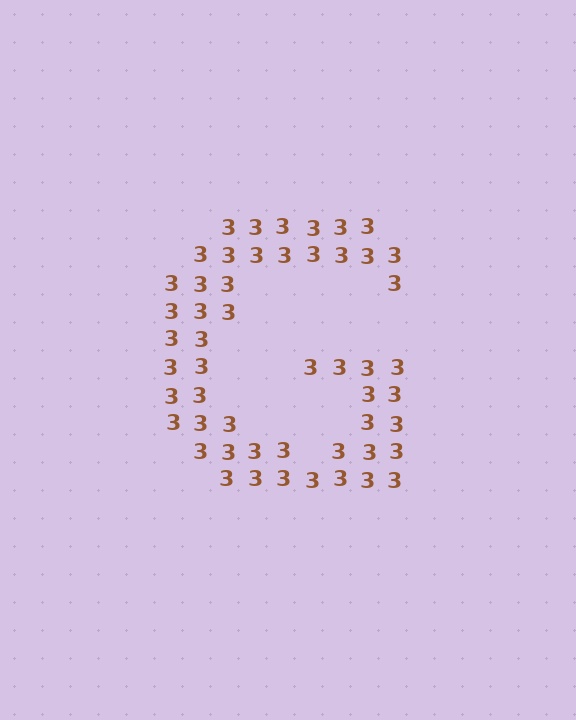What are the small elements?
The small elements are digit 3's.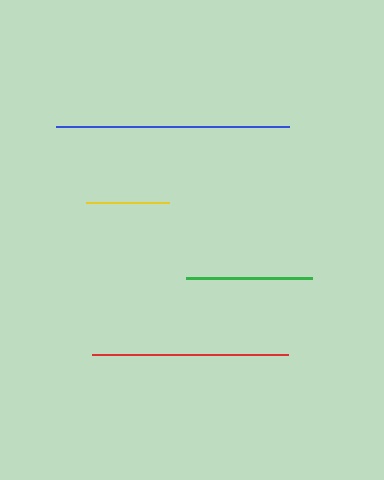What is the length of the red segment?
The red segment is approximately 196 pixels long.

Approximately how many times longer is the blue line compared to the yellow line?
The blue line is approximately 2.8 times the length of the yellow line.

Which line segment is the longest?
The blue line is the longest at approximately 233 pixels.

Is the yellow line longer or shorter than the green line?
The green line is longer than the yellow line.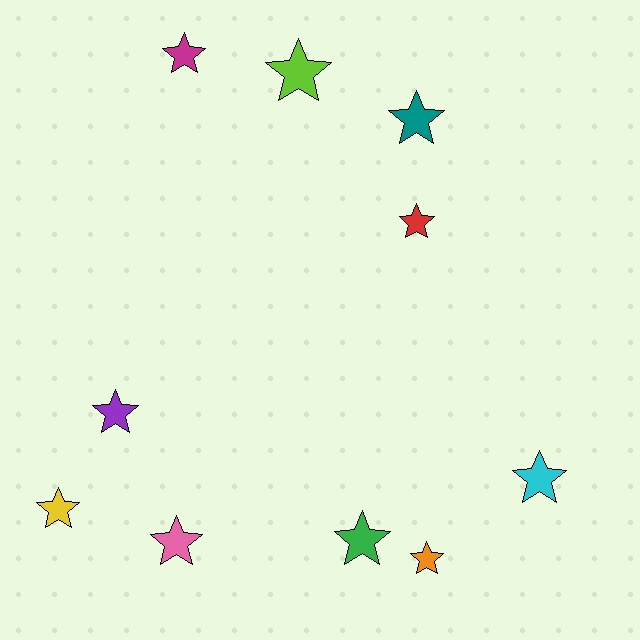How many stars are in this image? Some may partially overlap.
There are 10 stars.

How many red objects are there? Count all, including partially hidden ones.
There is 1 red object.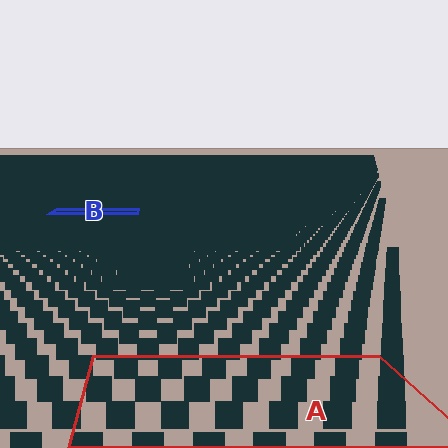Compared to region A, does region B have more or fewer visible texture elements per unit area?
Region B has more texture elements per unit area — they are packed more densely because it is farther away.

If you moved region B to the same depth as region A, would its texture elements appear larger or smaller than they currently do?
They would appear larger. At a closer depth, the same texture elements are projected at a bigger on-screen size.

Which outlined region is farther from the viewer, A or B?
Region B is farther from the viewer — the texture elements inside it appear smaller and more densely packed.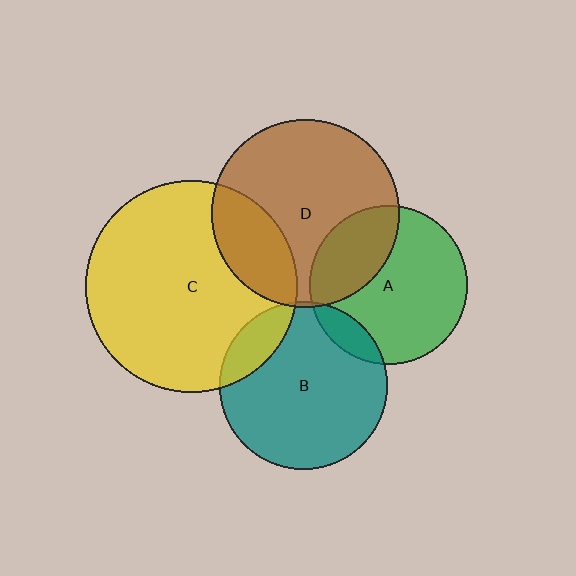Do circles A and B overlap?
Yes.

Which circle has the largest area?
Circle C (yellow).